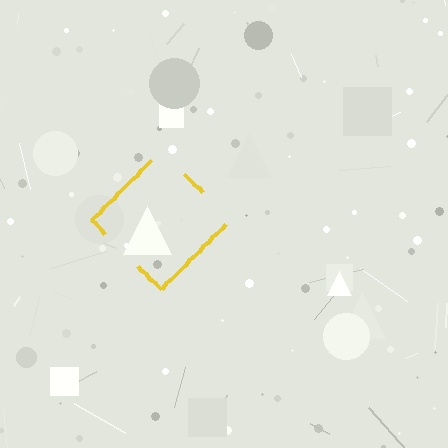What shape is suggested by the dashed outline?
The dashed outline suggests a diamond.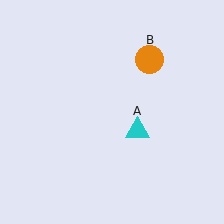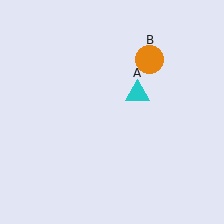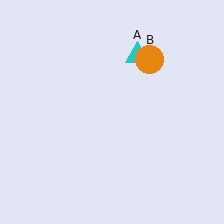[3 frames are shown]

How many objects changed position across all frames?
1 object changed position: cyan triangle (object A).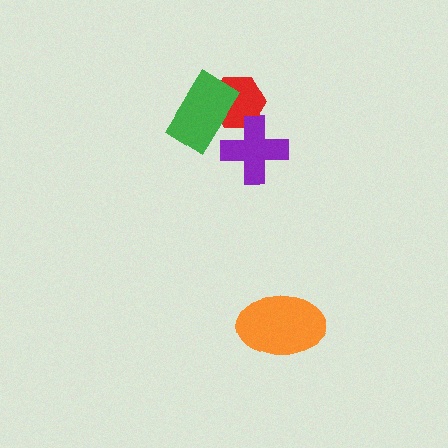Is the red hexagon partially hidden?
Yes, it is partially covered by another shape.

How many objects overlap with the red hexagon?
2 objects overlap with the red hexagon.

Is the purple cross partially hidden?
No, no other shape covers it.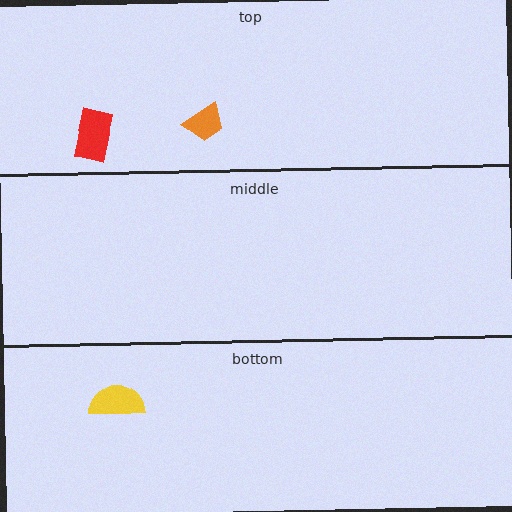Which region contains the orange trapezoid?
The top region.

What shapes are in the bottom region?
The yellow semicircle.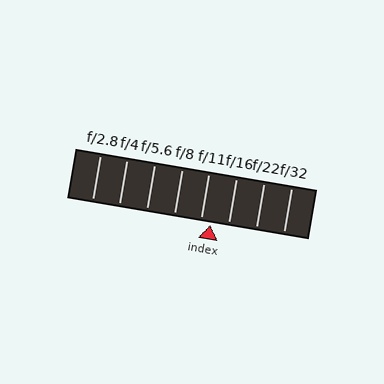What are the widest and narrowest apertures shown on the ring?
The widest aperture shown is f/2.8 and the narrowest is f/32.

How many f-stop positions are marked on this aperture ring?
There are 8 f-stop positions marked.